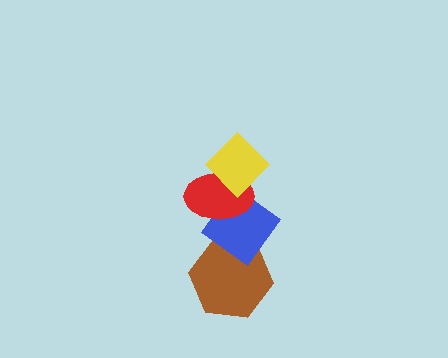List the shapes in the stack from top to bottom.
From top to bottom: the yellow diamond, the red ellipse, the blue diamond, the brown hexagon.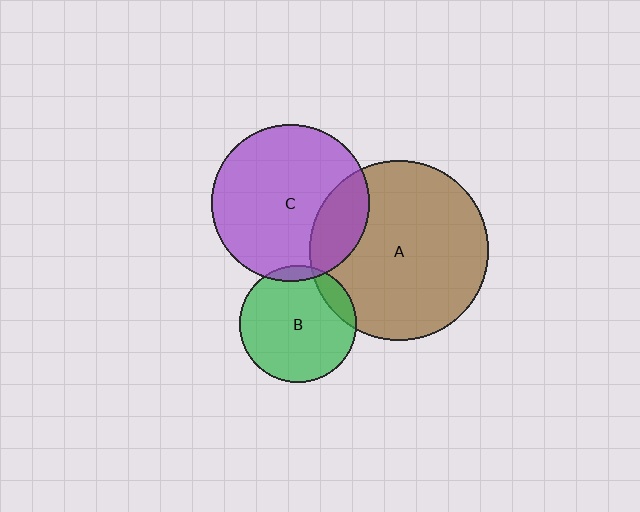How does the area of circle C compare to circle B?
Approximately 1.8 times.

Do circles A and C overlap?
Yes.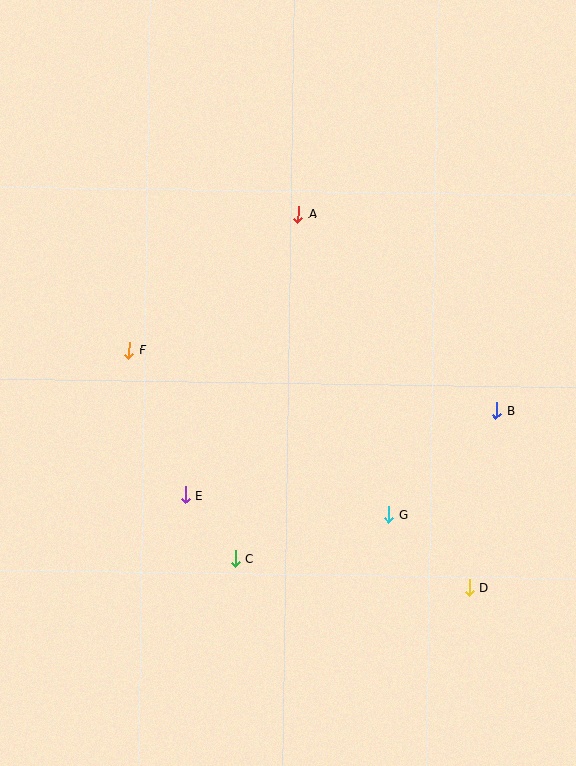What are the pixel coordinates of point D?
Point D is at (469, 588).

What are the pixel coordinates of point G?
Point G is at (389, 514).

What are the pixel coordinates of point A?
Point A is at (298, 215).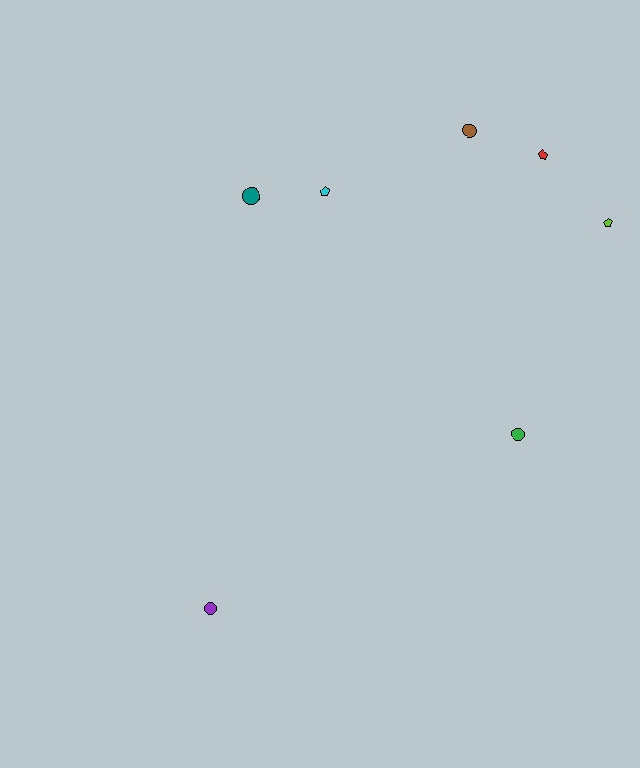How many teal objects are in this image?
There is 1 teal object.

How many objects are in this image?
There are 7 objects.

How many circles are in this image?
There are 4 circles.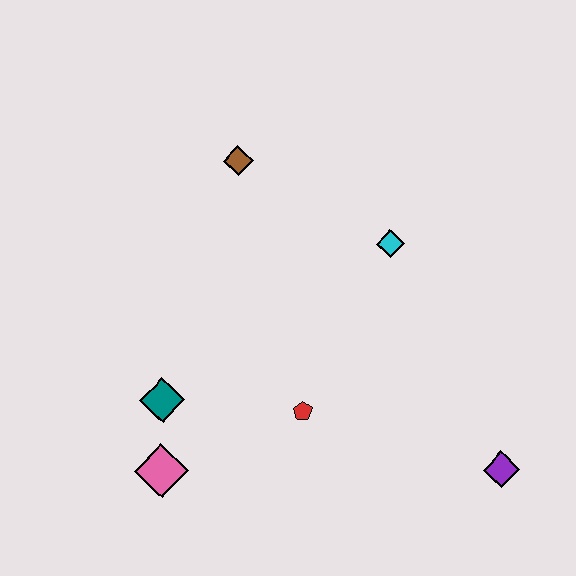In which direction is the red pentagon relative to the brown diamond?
The red pentagon is below the brown diamond.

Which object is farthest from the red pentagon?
The brown diamond is farthest from the red pentagon.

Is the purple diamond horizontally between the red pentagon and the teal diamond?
No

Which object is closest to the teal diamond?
The pink diamond is closest to the teal diamond.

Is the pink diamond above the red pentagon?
No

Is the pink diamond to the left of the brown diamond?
Yes